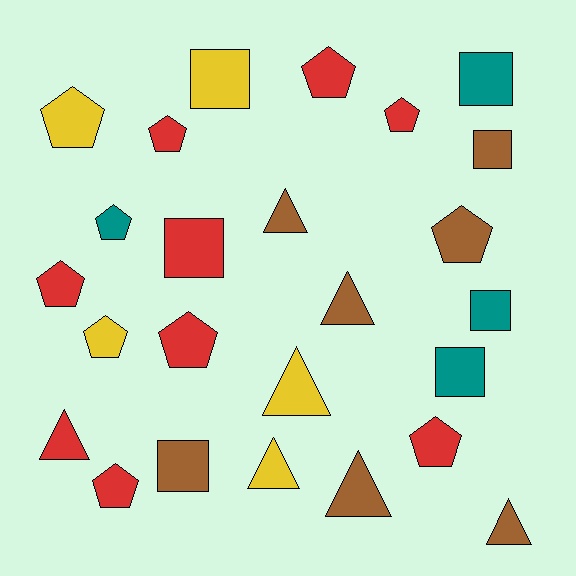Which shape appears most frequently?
Pentagon, with 11 objects.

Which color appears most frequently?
Red, with 9 objects.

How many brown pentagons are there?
There is 1 brown pentagon.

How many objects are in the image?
There are 25 objects.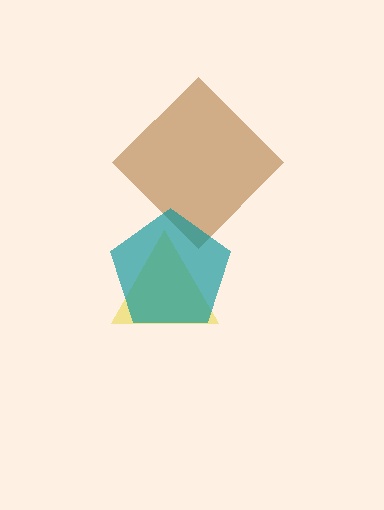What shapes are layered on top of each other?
The layered shapes are: a brown diamond, a yellow triangle, a teal pentagon.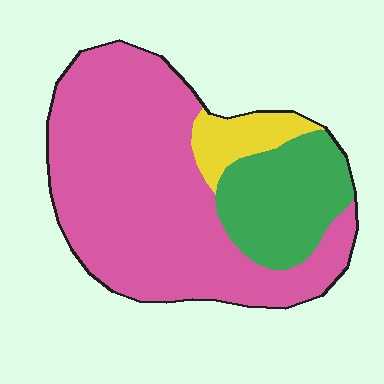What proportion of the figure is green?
Green takes up about one fifth (1/5) of the figure.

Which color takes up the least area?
Yellow, at roughly 10%.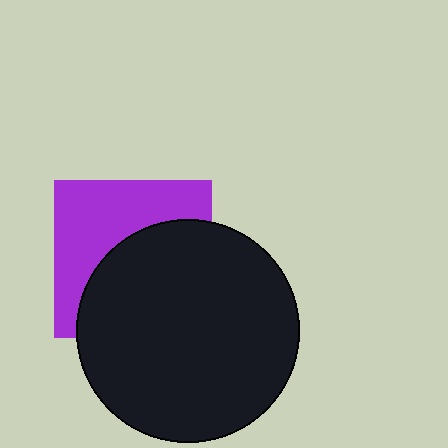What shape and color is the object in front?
The object in front is a black circle.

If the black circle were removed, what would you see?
You would see the complete purple square.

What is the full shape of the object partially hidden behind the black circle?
The partially hidden object is a purple square.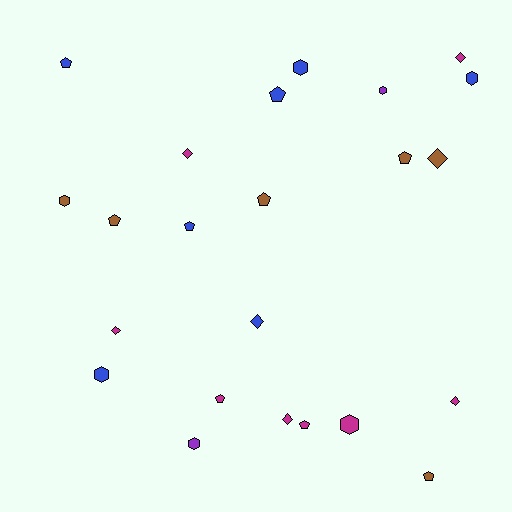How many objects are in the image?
There are 23 objects.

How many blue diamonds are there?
There is 1 blue diamond.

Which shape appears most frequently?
Pentagon, with 9 objects.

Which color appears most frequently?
Magenta, with 8 objects.